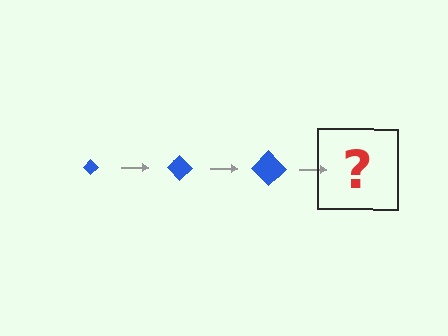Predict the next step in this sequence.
The next step is a blue diamond, larger than the previous one.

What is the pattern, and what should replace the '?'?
The pattern is that the diamond gets progressively larger each step. The '?' should be a blue diamond, larger than the previous one.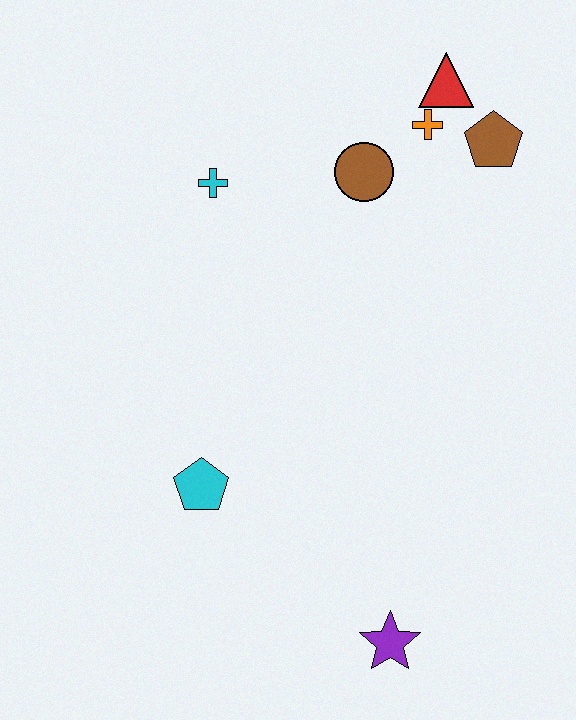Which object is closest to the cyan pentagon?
The purple star is closest to the cyan pentagon.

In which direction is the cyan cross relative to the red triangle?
The cyan cross is to the left of the red triangle.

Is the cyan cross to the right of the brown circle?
No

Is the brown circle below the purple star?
No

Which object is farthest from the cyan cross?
The purple star is farthest from the cyan cross.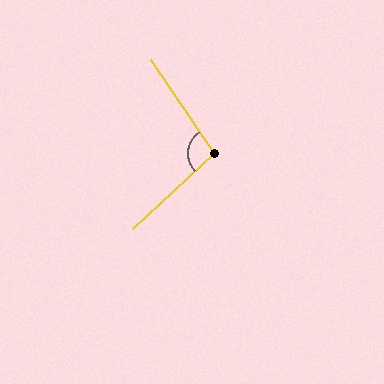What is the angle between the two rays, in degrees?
Approximately 99 degrees.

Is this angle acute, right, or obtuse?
It is obtuse.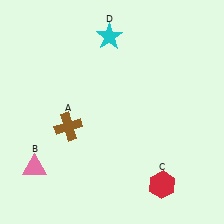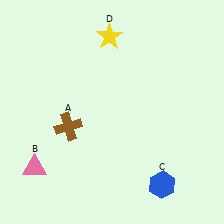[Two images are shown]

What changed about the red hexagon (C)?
In Image 1, C is red. In Image 2, it changed to blue.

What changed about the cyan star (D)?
In Image 1, D is cyan. In Image 2, it changed to yellow.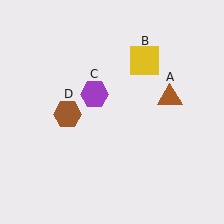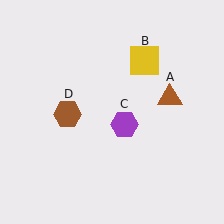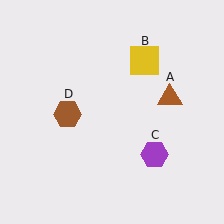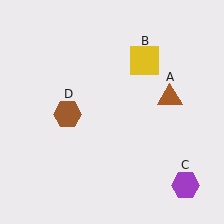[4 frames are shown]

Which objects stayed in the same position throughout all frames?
Brown triangle (object A) and yellow square (object B) and brown hexagon (object D) remained stationary.